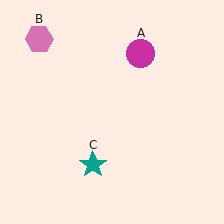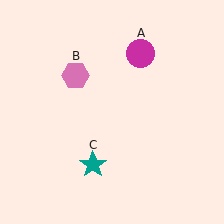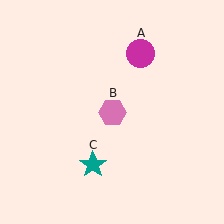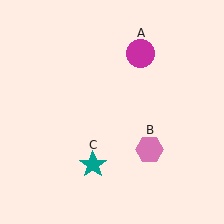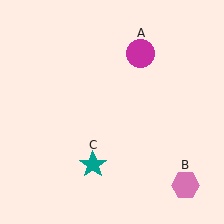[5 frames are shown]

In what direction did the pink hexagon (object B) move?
The pink hexagon (object B) moved down and to the right.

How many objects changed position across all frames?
1 object changed position: pink hexagon (object B).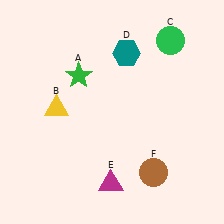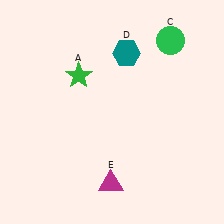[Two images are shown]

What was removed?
The brown circle (F), the yellow triangle (B) were removed in Image 2.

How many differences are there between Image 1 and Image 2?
There are 2 differences between the two images.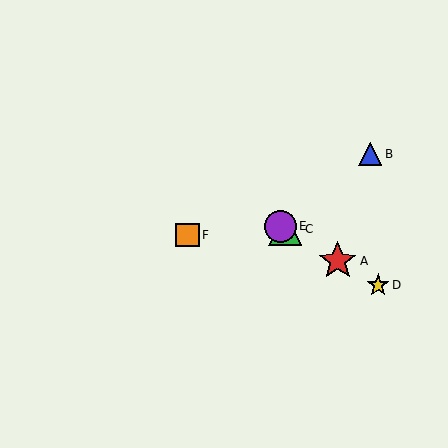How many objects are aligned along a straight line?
4 objects (A, C, D, E) are aligned along a straight line.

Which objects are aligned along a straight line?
Objects A, C, D, E are aligned along a straight line.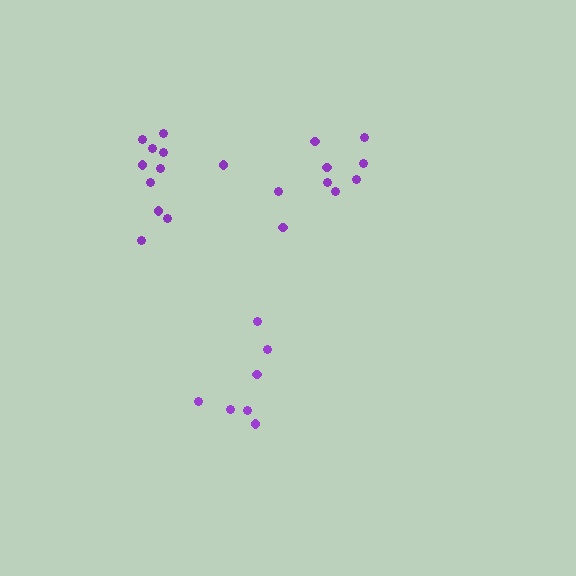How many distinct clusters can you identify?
There are 3 distinct clusters.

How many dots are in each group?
Group 1: 7 dots, Group 2: 9 dots, Group 3: 11 dots (27 total).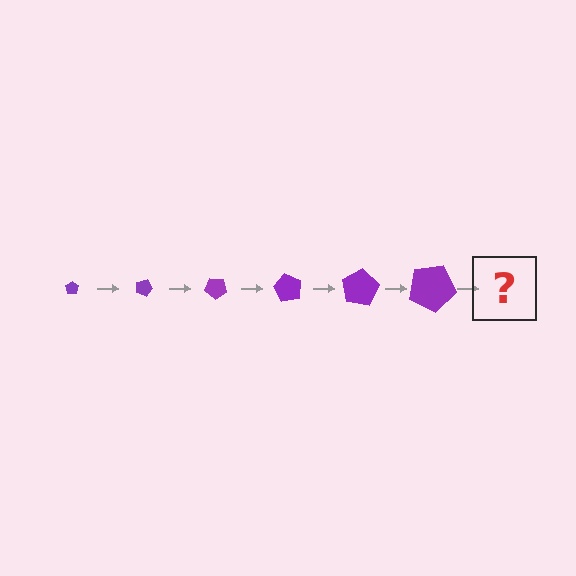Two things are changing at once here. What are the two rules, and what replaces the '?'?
The two rules are that the pentagon grows larger each step and it rotates 20 degrees each step. The '?' should be a pentagon, larger than the previous one and rotated 120 degrees from the start.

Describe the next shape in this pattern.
It should be a pentagon, larger than the previous one and rotated 120 degrees from the start.